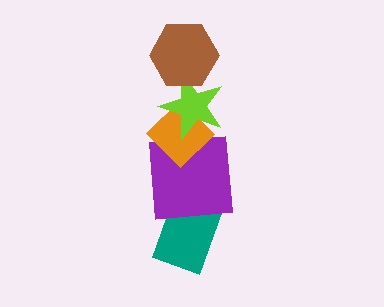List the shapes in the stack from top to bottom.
From top to bottom: the brown hexagon, the lime star, the orange diamond, the purple square, the teal rectangle.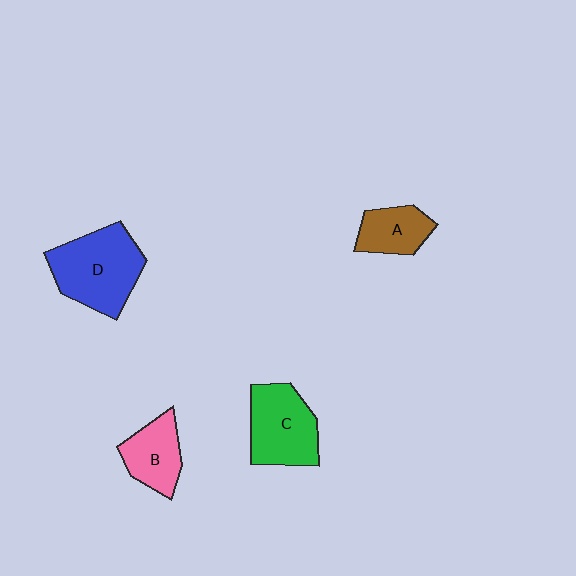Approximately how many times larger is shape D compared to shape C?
Approximately 1.2 times.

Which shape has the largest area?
Shape D (blue).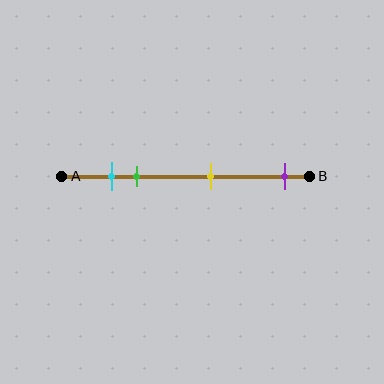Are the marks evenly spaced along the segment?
No, the marks are not evenly spaced.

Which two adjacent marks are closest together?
The cyan and green marks are the closest adjacent pair.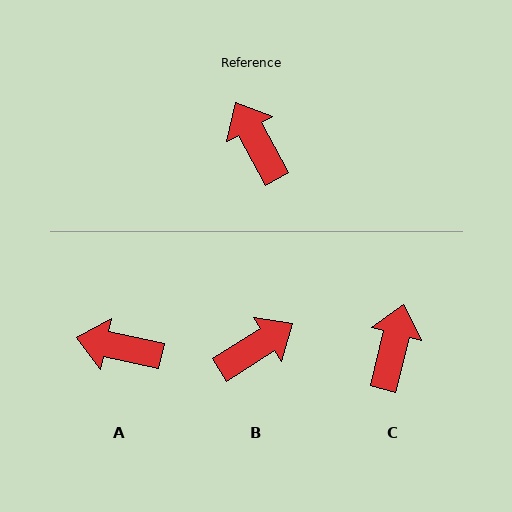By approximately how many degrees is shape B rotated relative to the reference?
Approximately 86 degrees clockwise.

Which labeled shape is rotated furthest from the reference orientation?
B, about 86 degrees away.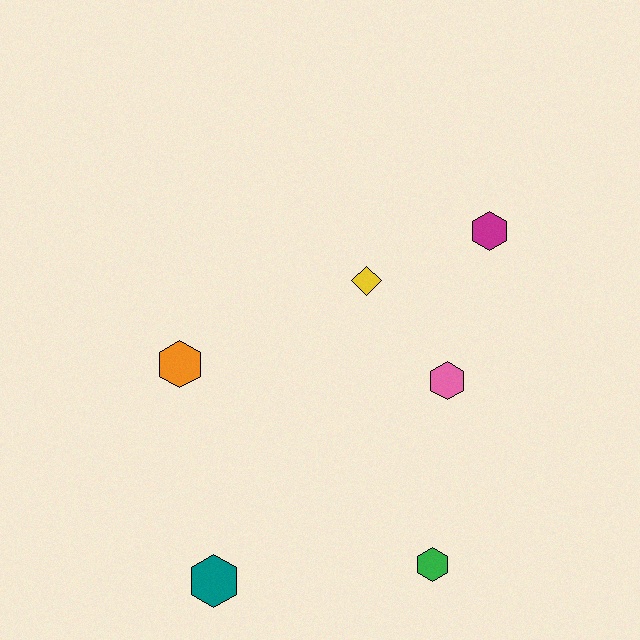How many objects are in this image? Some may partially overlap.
There are 6 objects.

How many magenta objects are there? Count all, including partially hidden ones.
There is 1 magenta object.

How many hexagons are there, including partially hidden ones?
There are 5 hexagons.